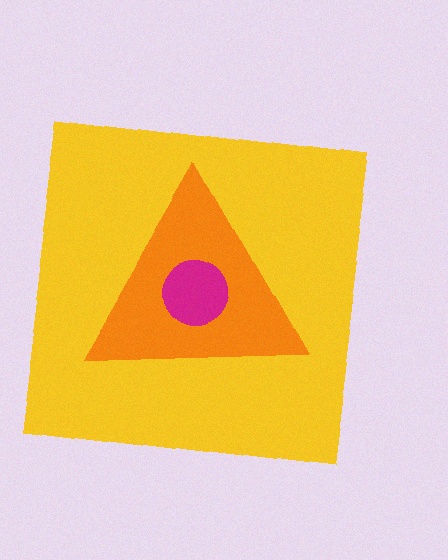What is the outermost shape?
The yellow square.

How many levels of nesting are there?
3.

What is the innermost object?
The magenta circle.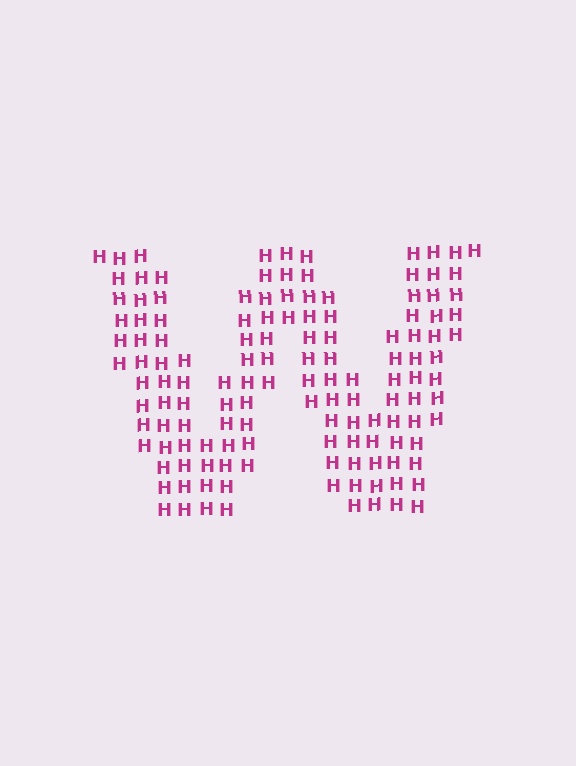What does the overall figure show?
The overall figure shows the letter W.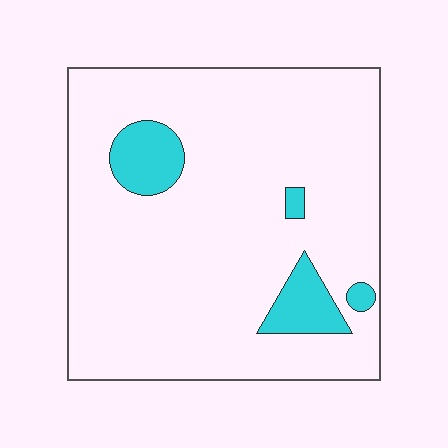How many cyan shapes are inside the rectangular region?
4.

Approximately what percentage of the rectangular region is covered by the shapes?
Approximately 10%.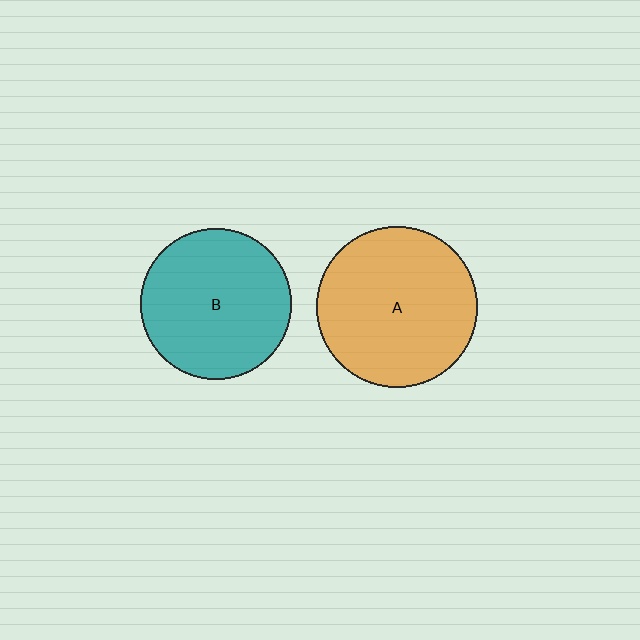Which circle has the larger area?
Circle A (orange).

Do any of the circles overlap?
No, none of the circles overlap.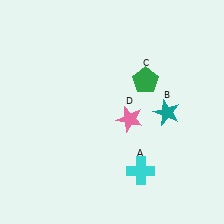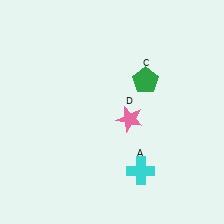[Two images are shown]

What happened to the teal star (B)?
The teal star (B) was removed in Image 2. It was in the bottom-right area of Image 1.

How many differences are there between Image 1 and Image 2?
There is 1 difference between the two images.